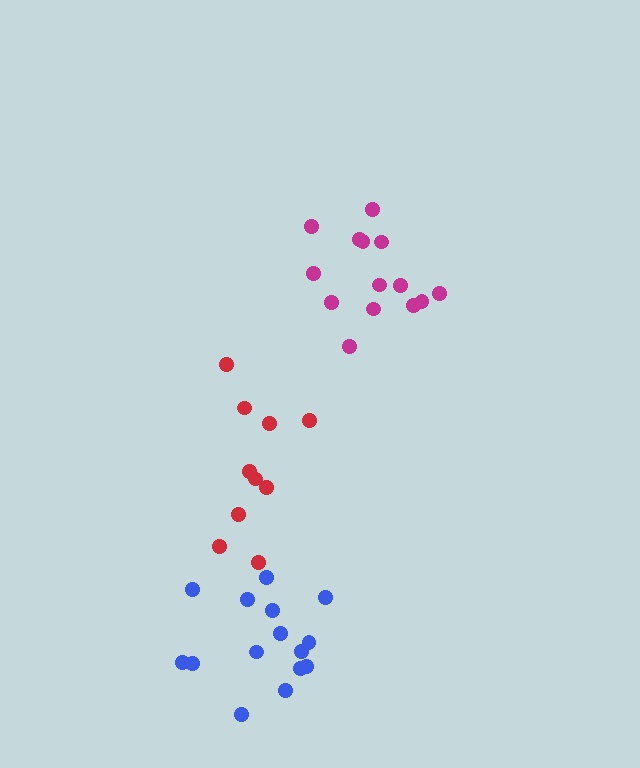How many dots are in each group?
Group 1: 10 dots, Group 2: 14 dots, Group 3: 15 dots (39 total).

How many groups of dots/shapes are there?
There are 3 groups.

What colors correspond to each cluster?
The clusters are colored: red, magenta, blue.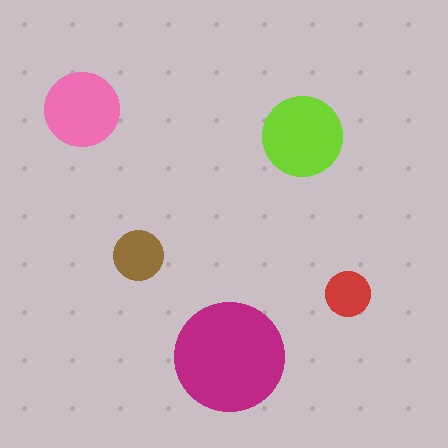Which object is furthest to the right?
The red circle is rightmost.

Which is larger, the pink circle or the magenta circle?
The magenta one.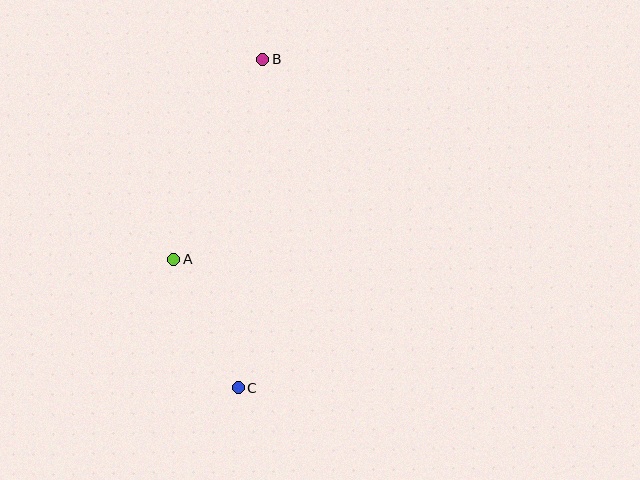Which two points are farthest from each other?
Points B and C are farthest from each other.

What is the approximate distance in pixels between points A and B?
The distance between A and B is approximately 219 pixels.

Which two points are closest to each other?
Points A and C are closest to each other.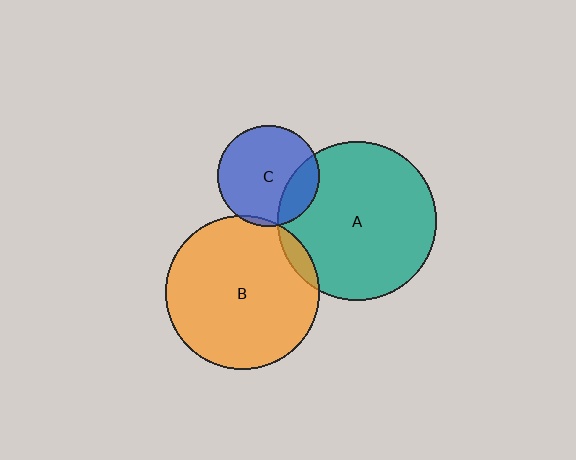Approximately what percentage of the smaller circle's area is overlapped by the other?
Approximately 5%.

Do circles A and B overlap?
Yes.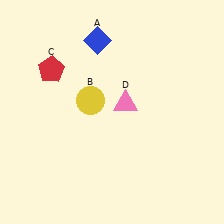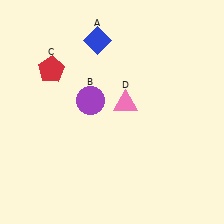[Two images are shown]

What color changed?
The circle (B) changed from yellow in Image 1 to purple in Image 2.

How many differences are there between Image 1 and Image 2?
There is 1 difference between the two images.